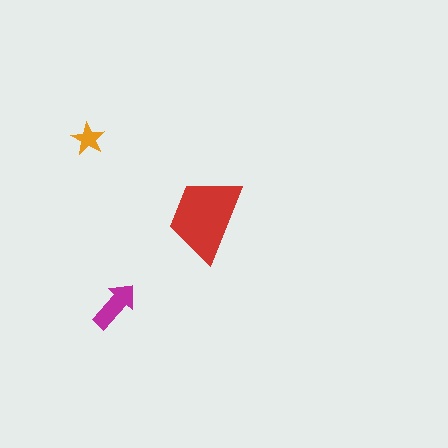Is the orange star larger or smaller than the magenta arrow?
Smaller.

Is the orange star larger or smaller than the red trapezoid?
Smaller.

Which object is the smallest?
The orange star.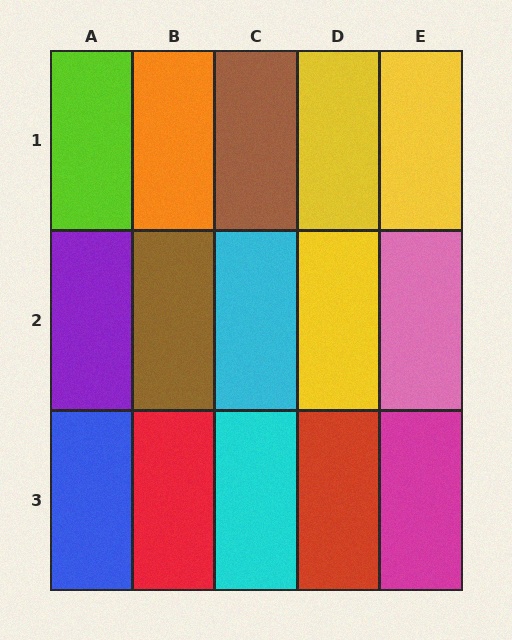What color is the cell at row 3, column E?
Magenta.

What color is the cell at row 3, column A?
Blue.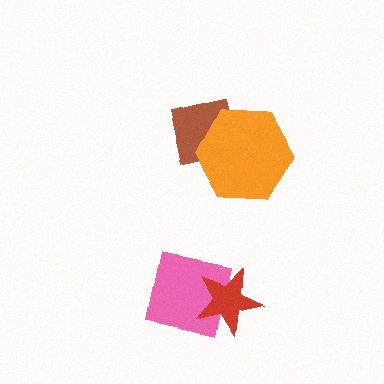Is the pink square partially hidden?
Yes, it is partially covered by another shape.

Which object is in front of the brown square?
The orange hexagon is in front of the brown square.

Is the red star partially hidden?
No, no other shape covers it.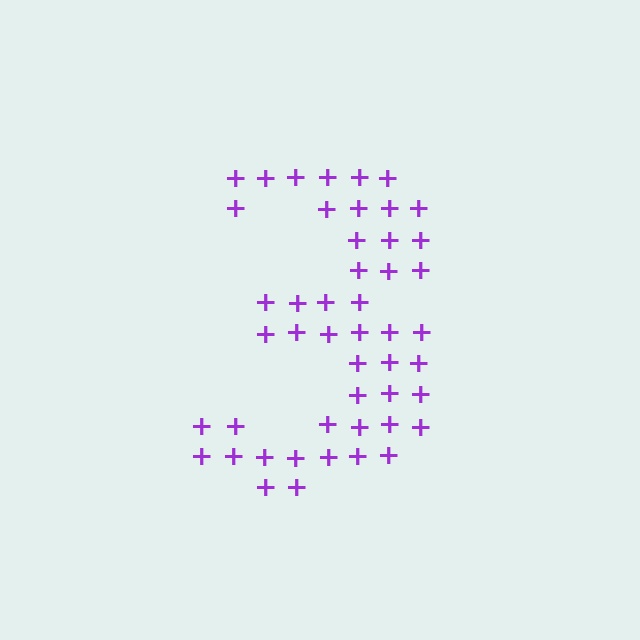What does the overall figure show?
The overall figure shows the digit 3.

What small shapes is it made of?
It is made of small plus signs.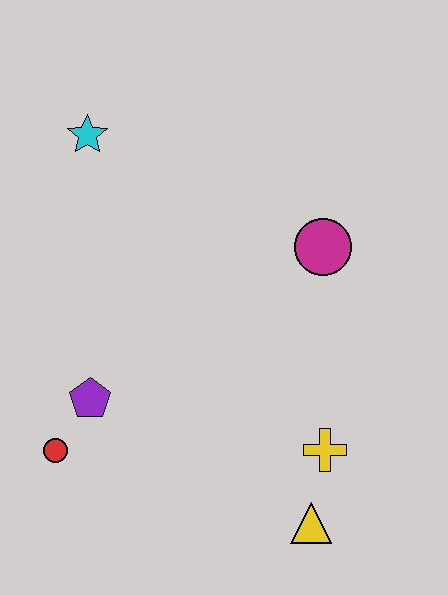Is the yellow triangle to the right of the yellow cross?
No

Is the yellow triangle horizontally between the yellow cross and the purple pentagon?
Yes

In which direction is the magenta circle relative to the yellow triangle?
The magenta circle is above the yellow triangle.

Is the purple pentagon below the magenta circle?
Yes